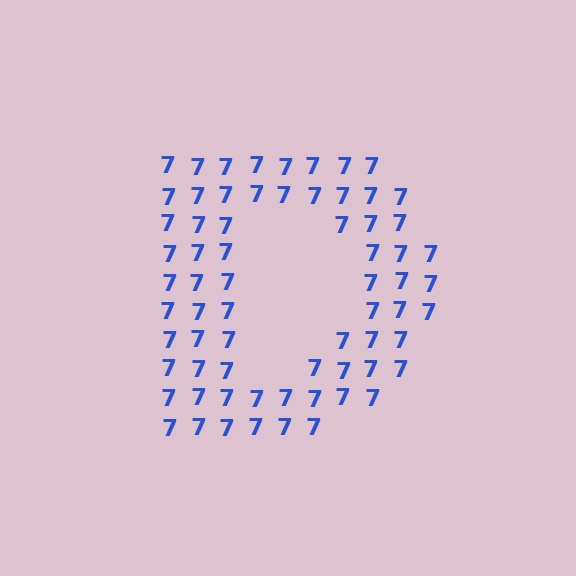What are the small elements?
The small elements are digit 7's.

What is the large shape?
The large shape is the letter D.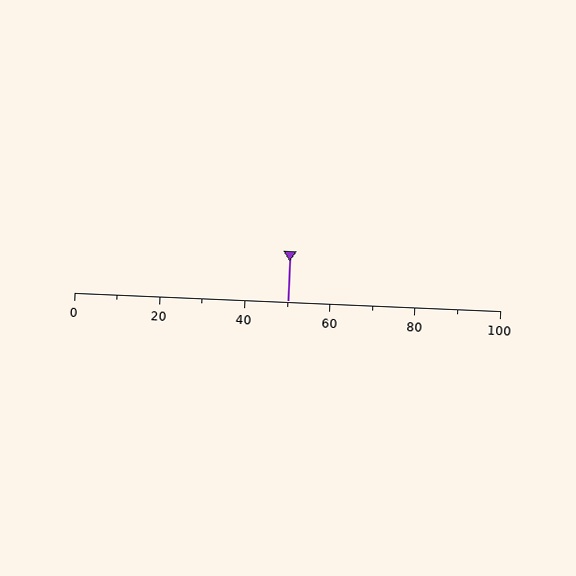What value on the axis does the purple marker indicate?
The marker indicates approximately 50.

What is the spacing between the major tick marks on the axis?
The major ticks are spaced 20 apart.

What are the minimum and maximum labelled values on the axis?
The axis runs from 0 to 100.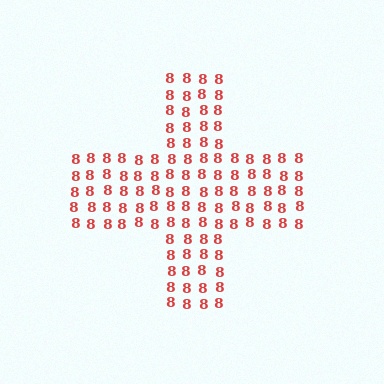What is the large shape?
The large shape is a cross.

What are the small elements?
The small elements are digit 8's.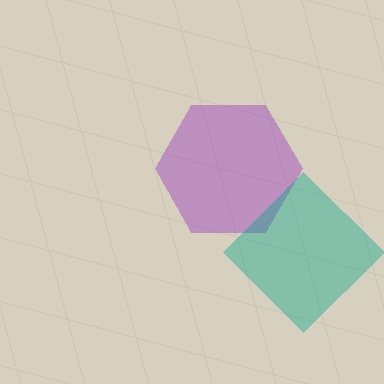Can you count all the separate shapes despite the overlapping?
Yes, there are 2 separate shapes.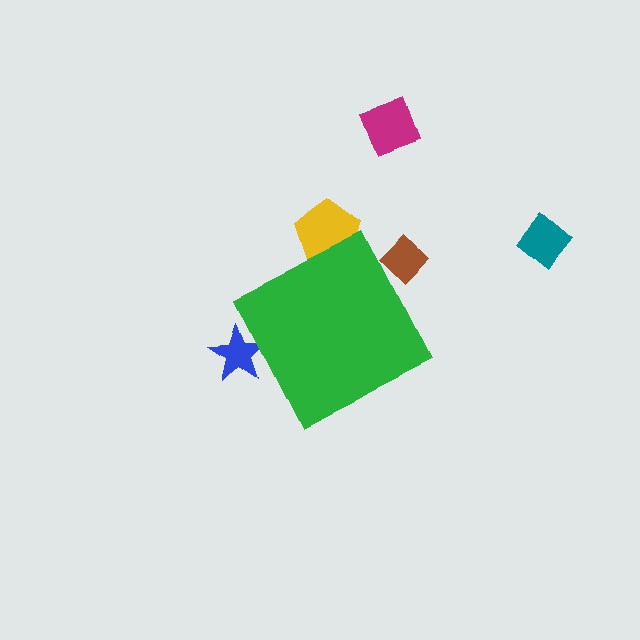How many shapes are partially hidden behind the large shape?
3 shapes are partially hidden.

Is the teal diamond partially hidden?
No, the teal diamond is fully visible.